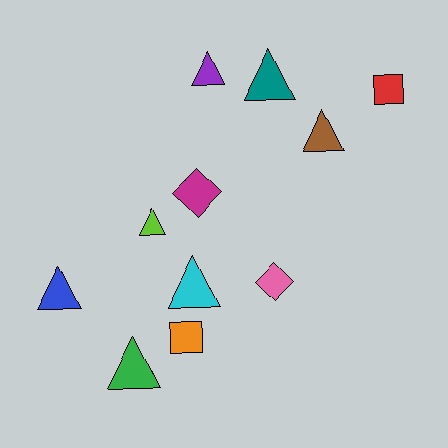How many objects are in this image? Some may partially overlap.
There are 11 objects.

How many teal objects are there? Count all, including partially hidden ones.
There is 1 teal object.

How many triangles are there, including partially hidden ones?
There are 7 triangles.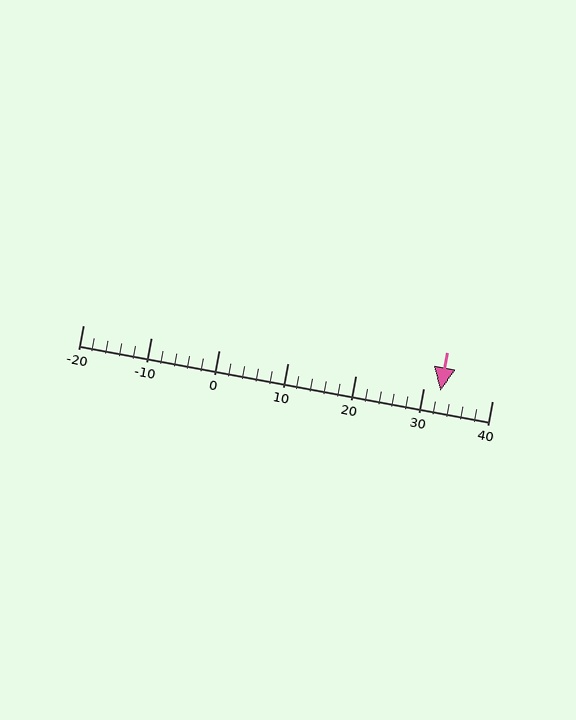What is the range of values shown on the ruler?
The ruler shows values from -20 to 40.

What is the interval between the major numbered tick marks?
The major tick marks are spaced 10 units apart.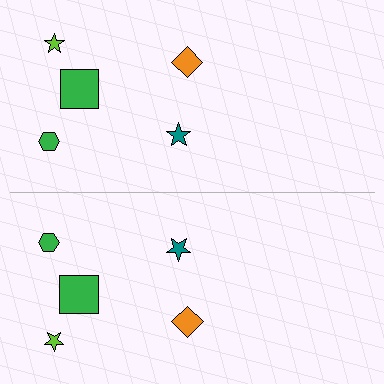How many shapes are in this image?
There are 10 shapes in this image.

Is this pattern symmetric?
Yes, this pattern has bilateral (reflection) symmetry.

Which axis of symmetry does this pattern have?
The pattern has a horizontal axis of symmetry running through the center of the image.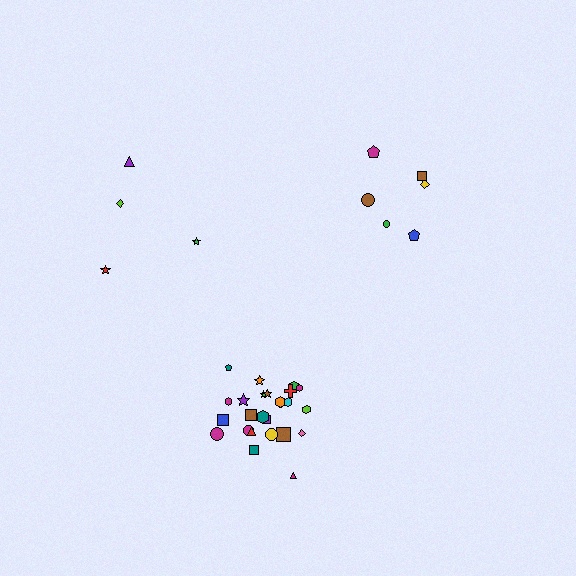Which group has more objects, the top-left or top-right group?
The top-right group.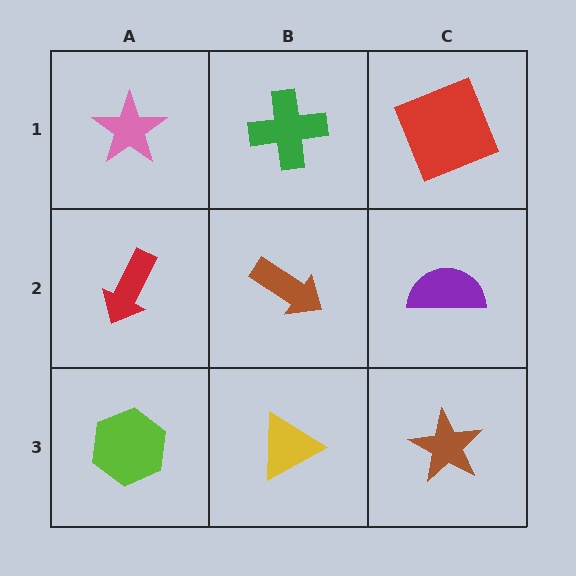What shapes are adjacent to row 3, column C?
A purple semicircle (row 2, column C), a yellow triangle (row 3, column B).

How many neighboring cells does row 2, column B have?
4.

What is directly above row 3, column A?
A red arrow.